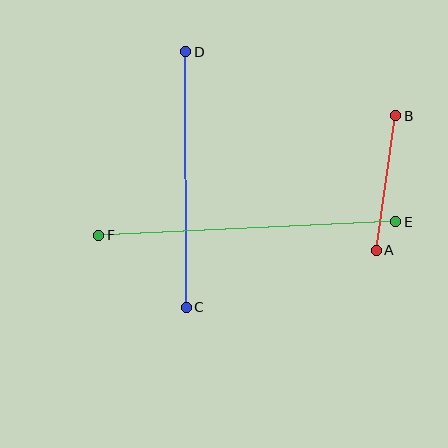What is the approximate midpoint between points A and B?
The midpoint is at approximately (386, 183) pixels.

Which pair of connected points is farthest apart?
Points E and F are farthest apart.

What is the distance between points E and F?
The distance is approximately 297 pixels.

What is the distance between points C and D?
The distance is approximately 256 pixels.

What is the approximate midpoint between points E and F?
The midpoint is at approximately (247, 228) pixels.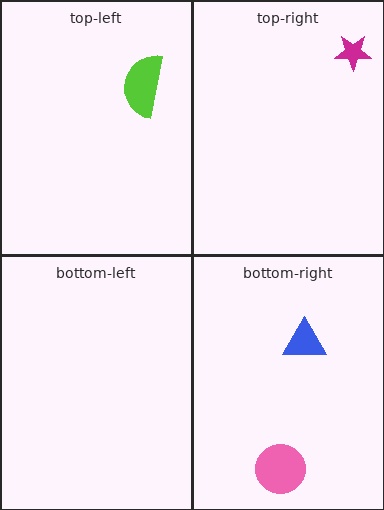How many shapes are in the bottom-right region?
2.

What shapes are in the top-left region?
The lime semicircle.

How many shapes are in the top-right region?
1.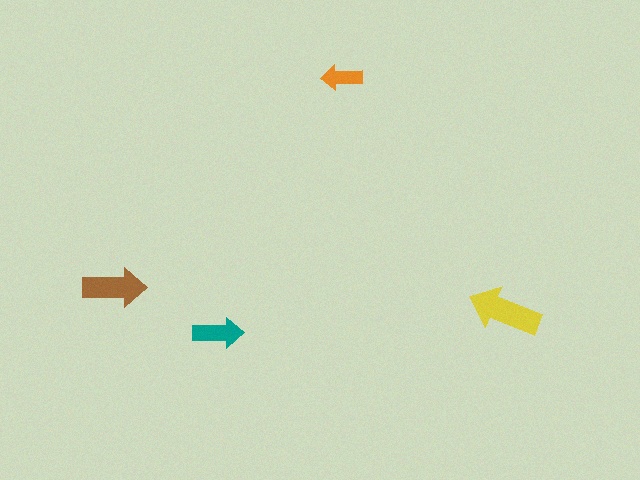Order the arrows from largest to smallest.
the yellow one, the brown one, the teal one, the orange one.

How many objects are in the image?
There are 4 objects in the image.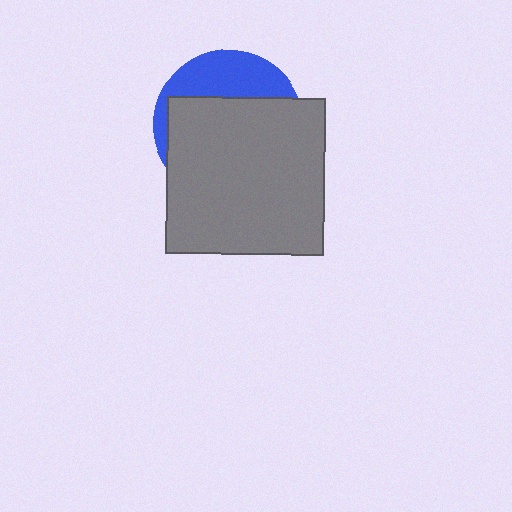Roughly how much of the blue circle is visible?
A small part of it is visible (roughly 31%).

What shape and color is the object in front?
The object in front is a gray square.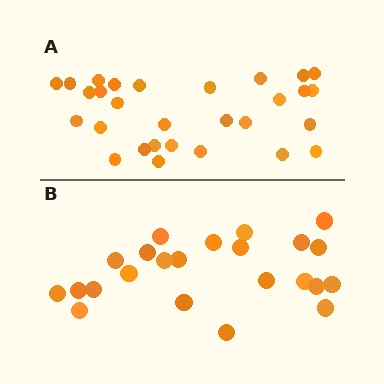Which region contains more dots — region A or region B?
Region A (the top region) has more dots.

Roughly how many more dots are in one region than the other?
Region A has about 6 more dots than region B.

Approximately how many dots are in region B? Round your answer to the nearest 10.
About 20 dots. (The exact count is 23, which rounds to 20.)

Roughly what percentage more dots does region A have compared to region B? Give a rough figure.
About 25% more.